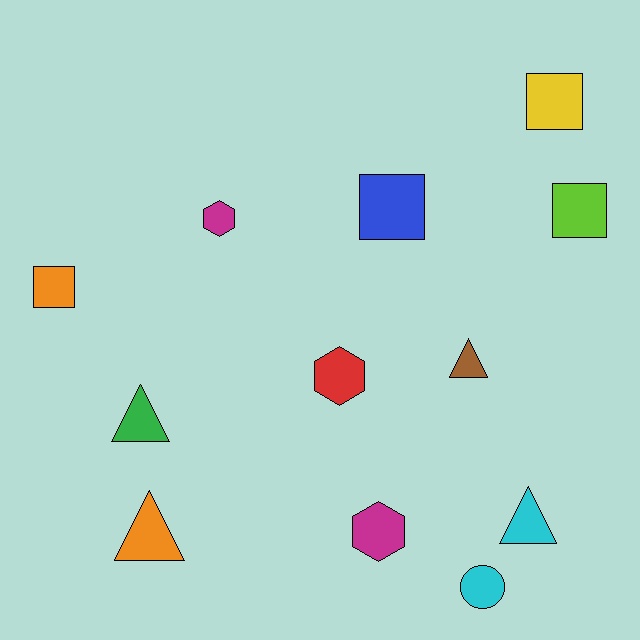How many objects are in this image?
There are 12 objects.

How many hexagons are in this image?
There are 3 hexagons.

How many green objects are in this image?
There is 1 green object.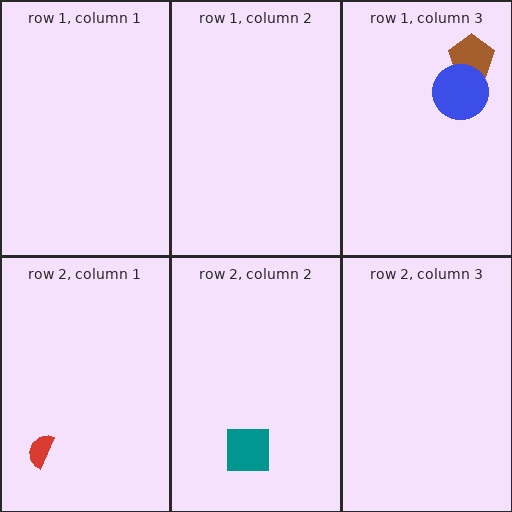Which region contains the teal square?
The row 2, column 2 region.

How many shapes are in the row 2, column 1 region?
1.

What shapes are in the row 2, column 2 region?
The teal square.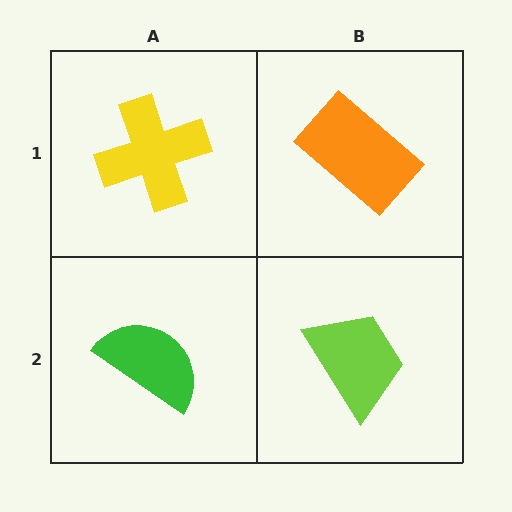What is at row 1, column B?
An orange rectangle.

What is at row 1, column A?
A yellow cross.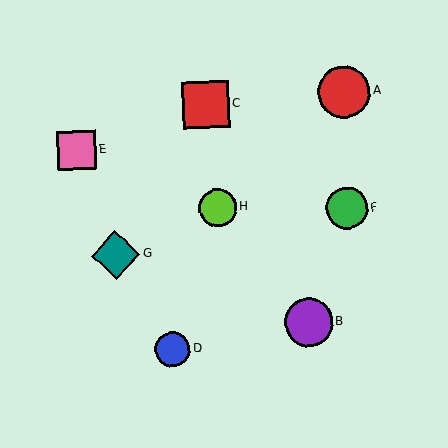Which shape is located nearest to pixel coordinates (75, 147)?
The pink square (labeled E) at (77, 150) is nearest to that location.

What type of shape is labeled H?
Shape H is a lime circle.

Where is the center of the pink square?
The center of the pink square is at (77, 150).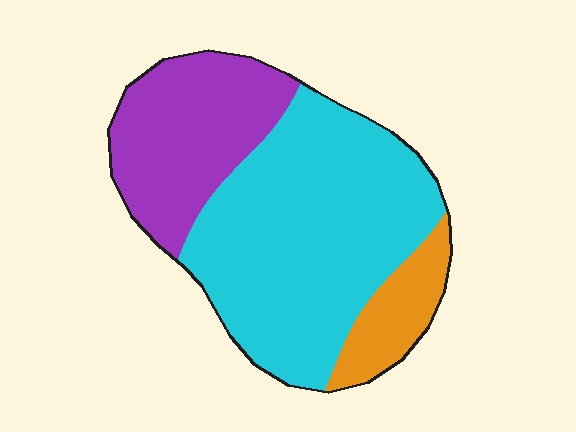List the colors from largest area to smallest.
From largest to smallest: cyan, purple, orange.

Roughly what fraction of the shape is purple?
Purple covers about 30% of the shape.